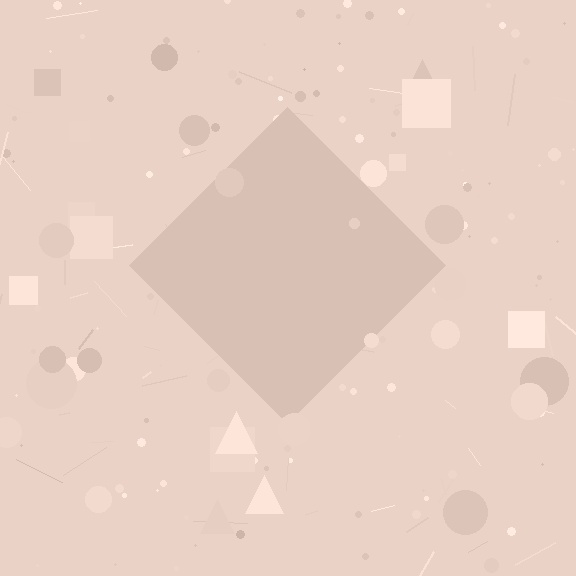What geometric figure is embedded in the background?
A diamond is embedded in the background.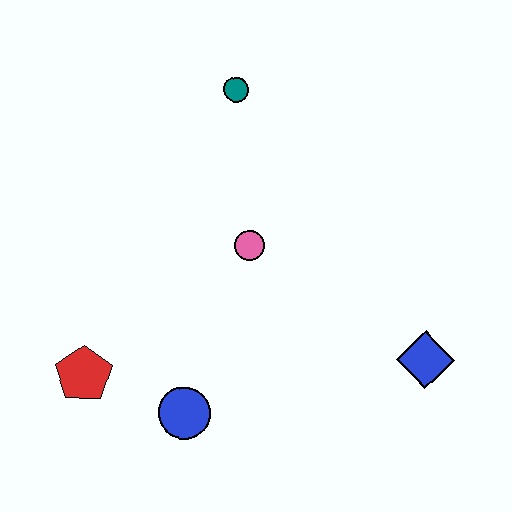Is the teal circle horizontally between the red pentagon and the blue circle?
No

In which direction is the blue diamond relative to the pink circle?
The blue diamond is to the right of the pink circle.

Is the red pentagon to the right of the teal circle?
No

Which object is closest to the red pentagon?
The blue circle is closest to the red pentagon.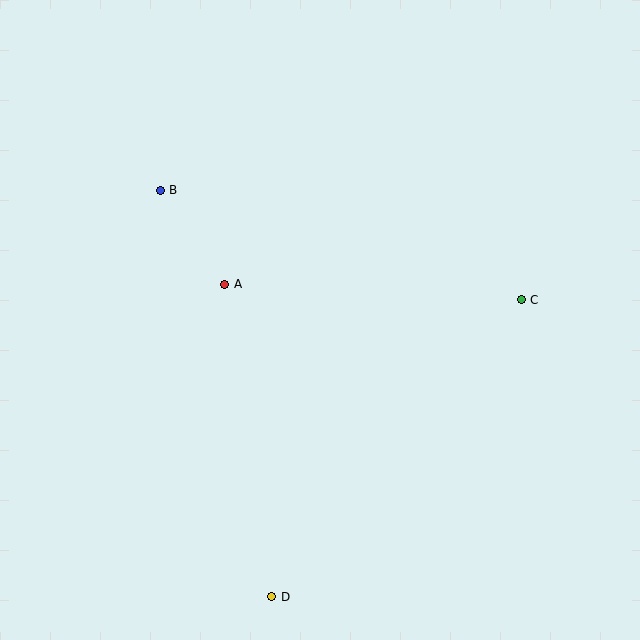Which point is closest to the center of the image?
Point A at (225, 284) is closest to the center.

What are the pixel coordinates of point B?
Point B is at (160, 190).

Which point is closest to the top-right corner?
Point C is closest to the top-right corner.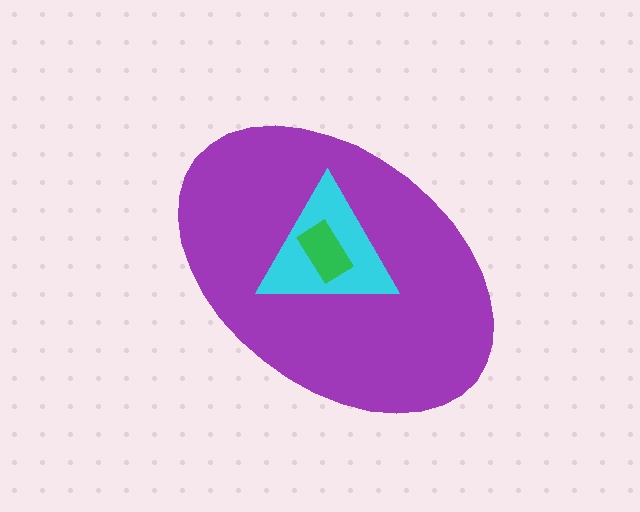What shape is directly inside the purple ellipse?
The cyan triangle.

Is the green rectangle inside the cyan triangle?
Yes.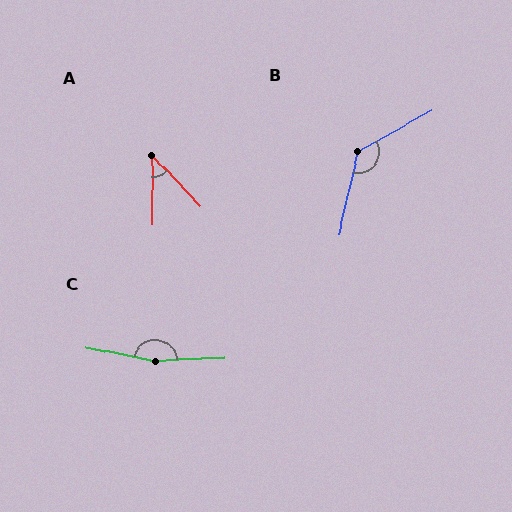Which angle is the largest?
C, at approximately 165 degrees.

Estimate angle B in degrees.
Approximately 132 degrees.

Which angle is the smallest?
A, at approximately 43 degrees.